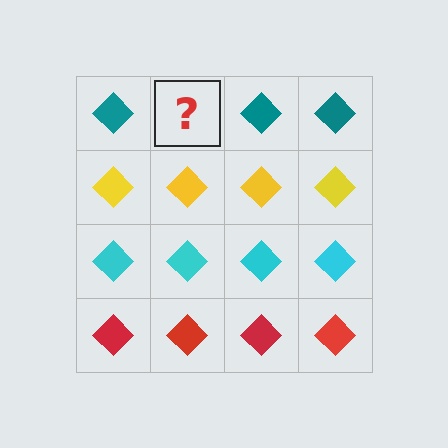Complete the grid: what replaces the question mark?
The question mark should be replaced with a teal diamond.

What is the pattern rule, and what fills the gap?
The rule is that each row has a consistent color. The gap should be filled with a teal diamond.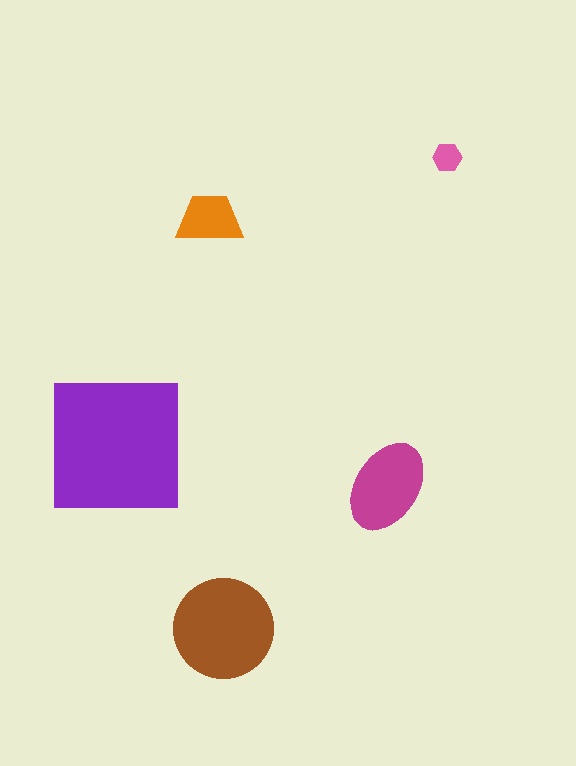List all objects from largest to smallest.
The purple square, the brown circle, the magenta ellipse, the orange trapezoid, the pink hexagon.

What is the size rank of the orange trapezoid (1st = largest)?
4th.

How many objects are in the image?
There are 5 objects in the image.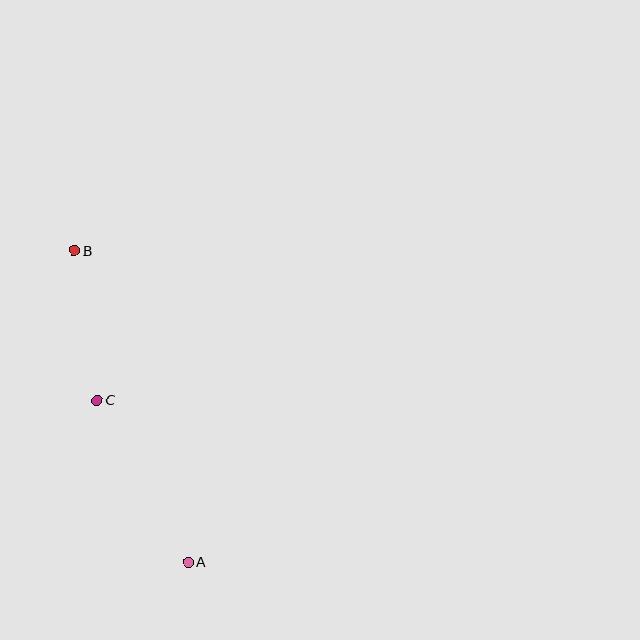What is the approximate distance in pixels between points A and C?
The distance between A and C is approximately 186 pixels.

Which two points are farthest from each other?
Points A and B are farthest from each other.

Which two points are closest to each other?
Points B and C are closest to each other.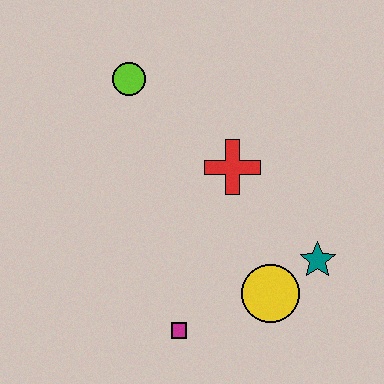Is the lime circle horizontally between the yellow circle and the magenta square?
No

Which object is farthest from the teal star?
The lime circle is farthest from the teal star.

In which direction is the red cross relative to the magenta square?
The red cross is above the magenta square.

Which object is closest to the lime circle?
The red cross is closest to the lime circle.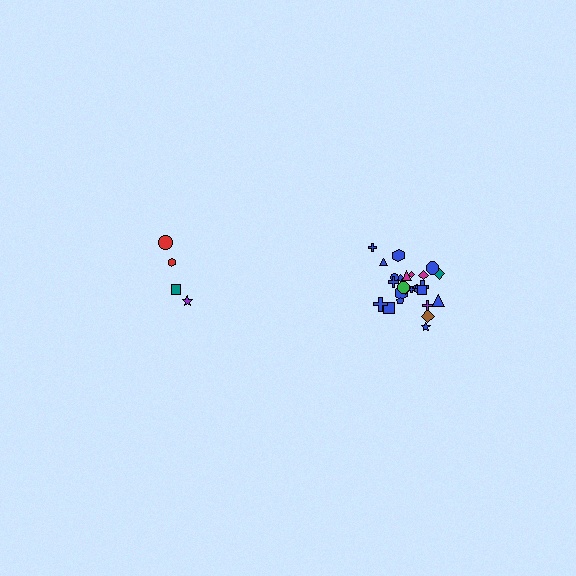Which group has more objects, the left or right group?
The right group.